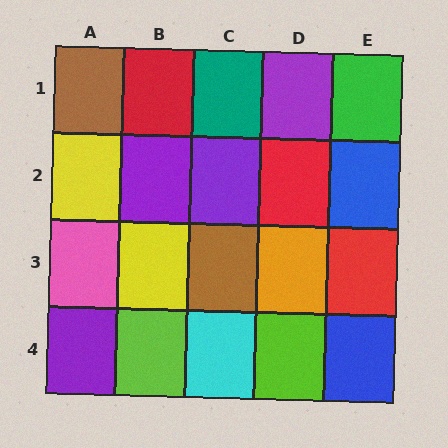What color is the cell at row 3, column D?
Orange.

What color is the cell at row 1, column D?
Purple.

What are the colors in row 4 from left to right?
Purple, lime, cyan, lime, blue.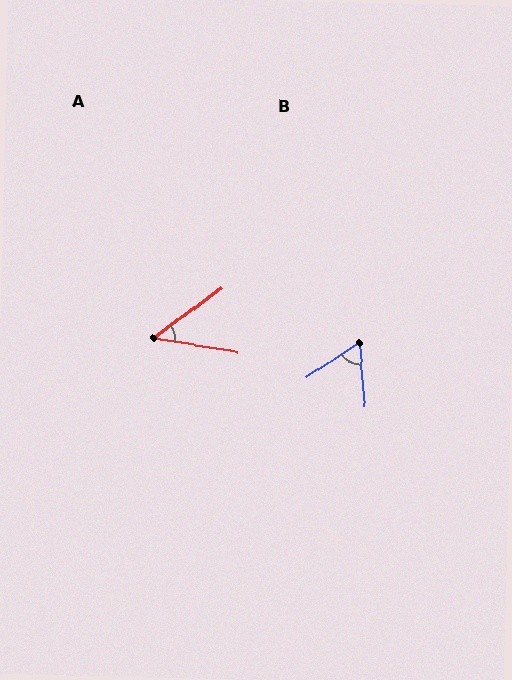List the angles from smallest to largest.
A (46°), B (61°).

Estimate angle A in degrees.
Approximately 46 degrees.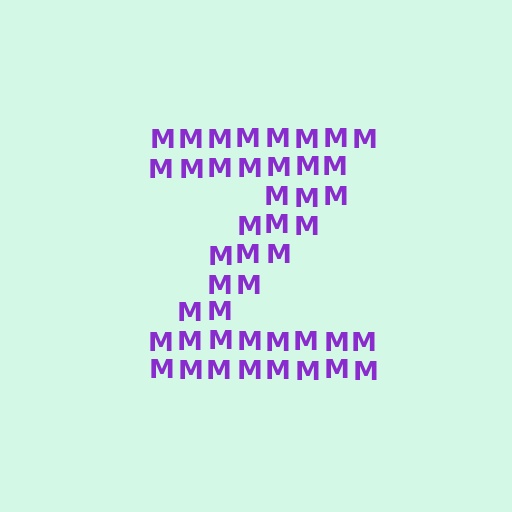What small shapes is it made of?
It is made of small letter M's.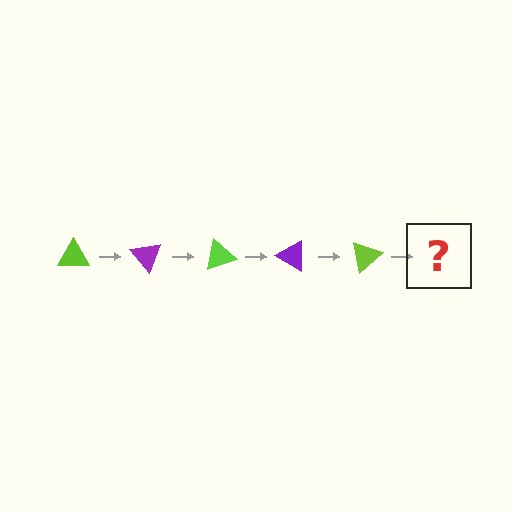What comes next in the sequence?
The next element should be a purple triangle, rotated 250 degrees from the start.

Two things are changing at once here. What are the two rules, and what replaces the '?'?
The two rules are that it rotates 50 degrees each step and the color cycles through lime and purple. The '?' should be a purple triangle, rotated 250 degrees from the start.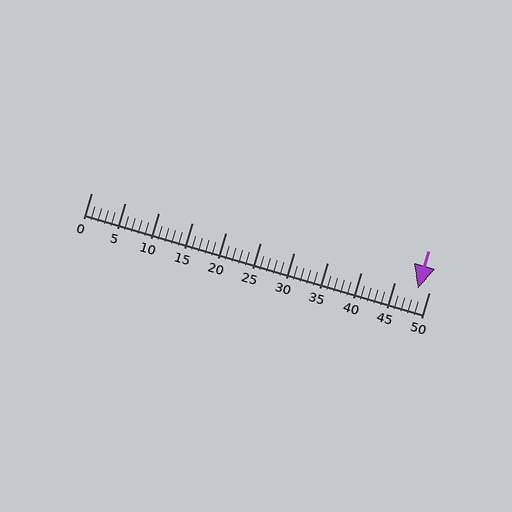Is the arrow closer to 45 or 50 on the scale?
The arrow is closer to 50.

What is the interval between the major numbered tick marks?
The major tick marks are spaced 5 units apart.